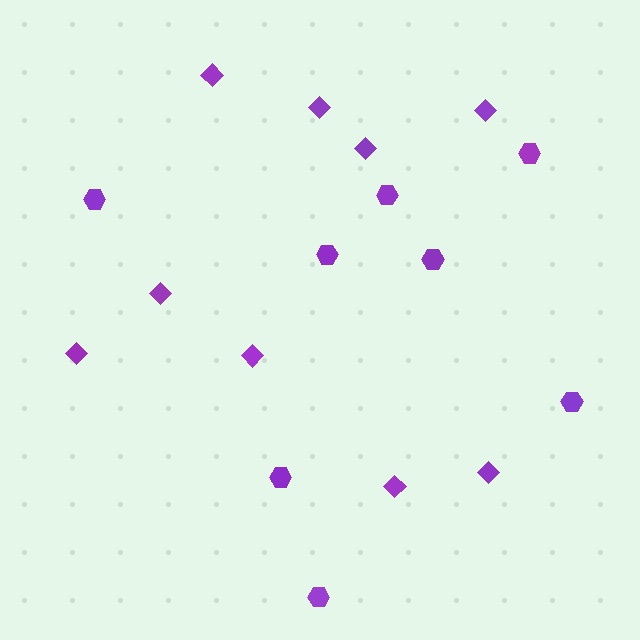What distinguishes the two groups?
There are 2 groups: one group of diamonds (9) and one group of hexagons (8).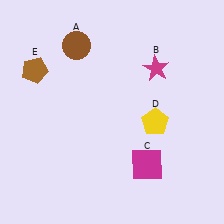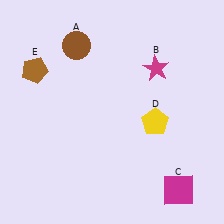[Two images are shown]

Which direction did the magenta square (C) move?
The magenta square (C) moved right.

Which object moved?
The magenta square (C) moved right.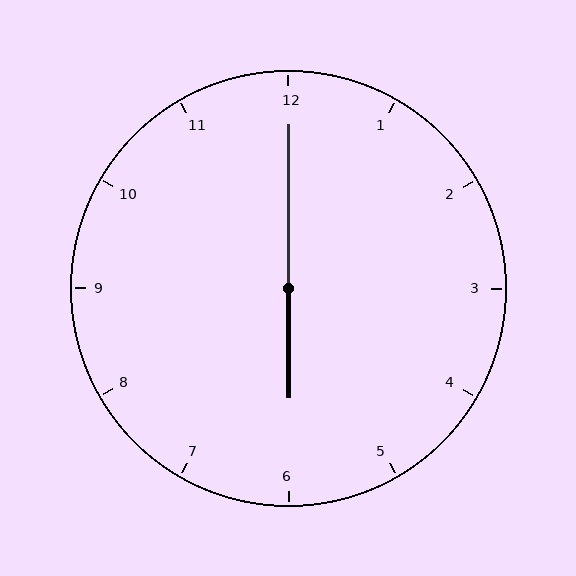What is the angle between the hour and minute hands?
Approximately 180 degrees.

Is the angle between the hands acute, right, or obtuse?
It is obtuse.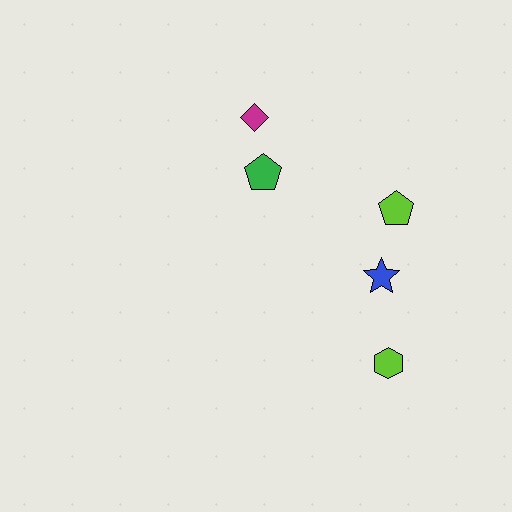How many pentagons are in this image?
There are 2 pentagons.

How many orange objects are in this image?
There are no orange objects.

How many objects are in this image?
There are 5 objects.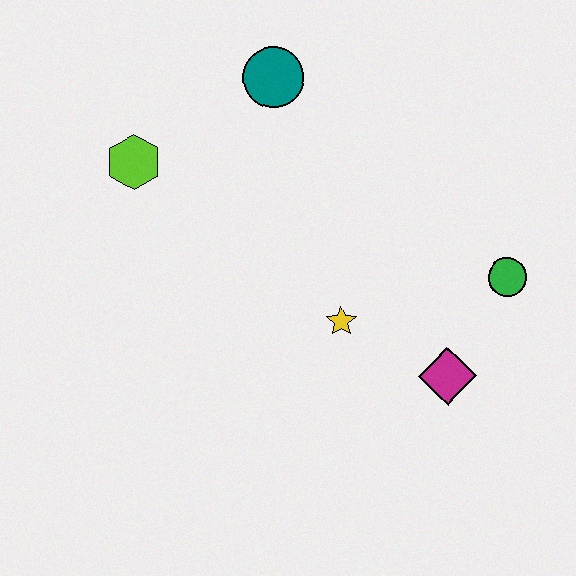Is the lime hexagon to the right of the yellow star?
No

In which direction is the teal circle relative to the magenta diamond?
The teal circle is above the magenta diamond.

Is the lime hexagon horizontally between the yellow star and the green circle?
No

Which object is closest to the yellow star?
The magenta diamond is closest to the yellow star.